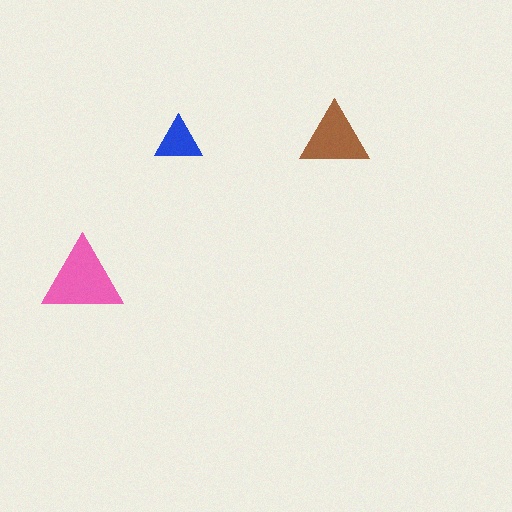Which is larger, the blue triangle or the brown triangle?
The brown one.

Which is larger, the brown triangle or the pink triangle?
The pink one.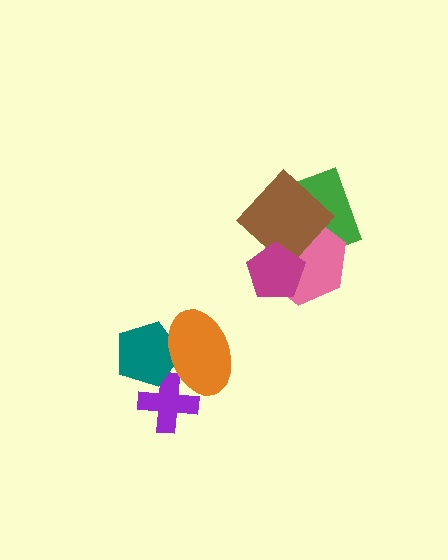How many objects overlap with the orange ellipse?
2 objects overlap with the orange ellipse.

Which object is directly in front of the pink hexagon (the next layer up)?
The brown diamond is directly in front of the pink hexagon.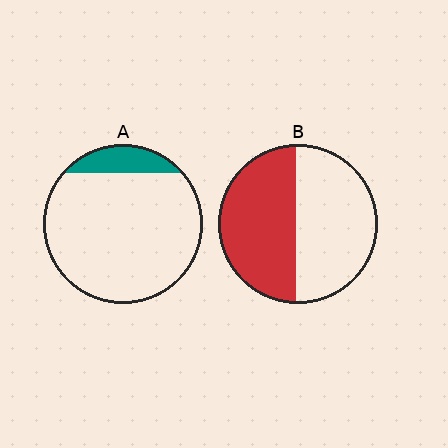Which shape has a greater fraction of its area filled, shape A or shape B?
Shape B.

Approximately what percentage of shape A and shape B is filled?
A is approximately 10% and B is approximately 50%.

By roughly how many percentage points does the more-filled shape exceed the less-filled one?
By roughly 35 percentage points (B over A).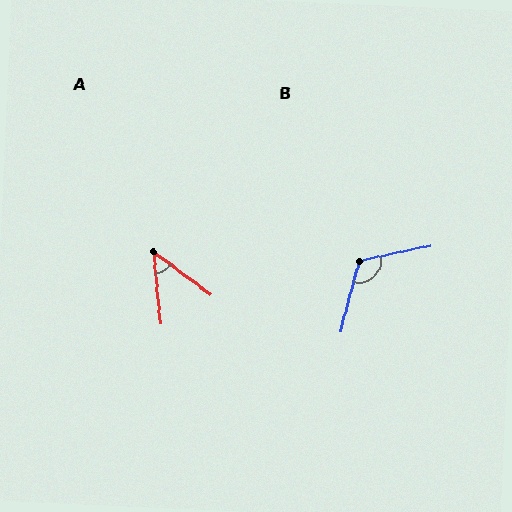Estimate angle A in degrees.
Approximately 48 degrees.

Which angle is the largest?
B, at approximately 117 degrees.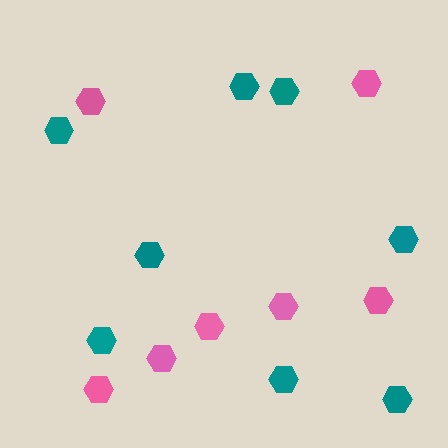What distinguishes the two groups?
There are 2 groups: one group of pink hexagons (7) and one group of teal hexagons (8).